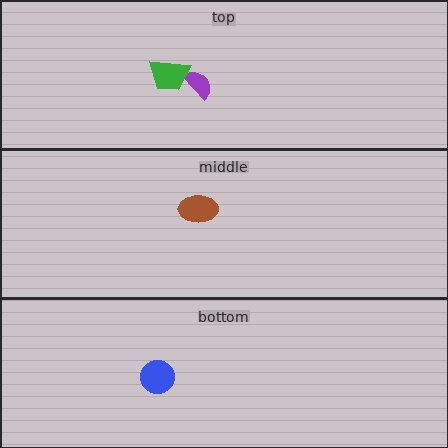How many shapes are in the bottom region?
1.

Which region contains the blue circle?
The bottom region.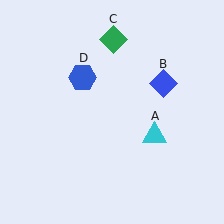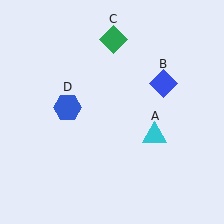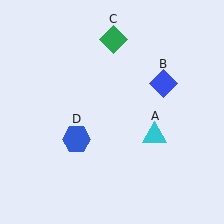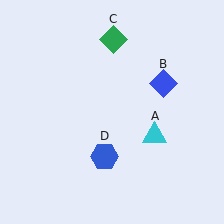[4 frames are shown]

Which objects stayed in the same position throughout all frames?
Cyan triangle (object A) and blue diamond (object B) and green diamond (object C) remained stationary.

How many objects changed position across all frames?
1 object changed position: blue hexagon (object D).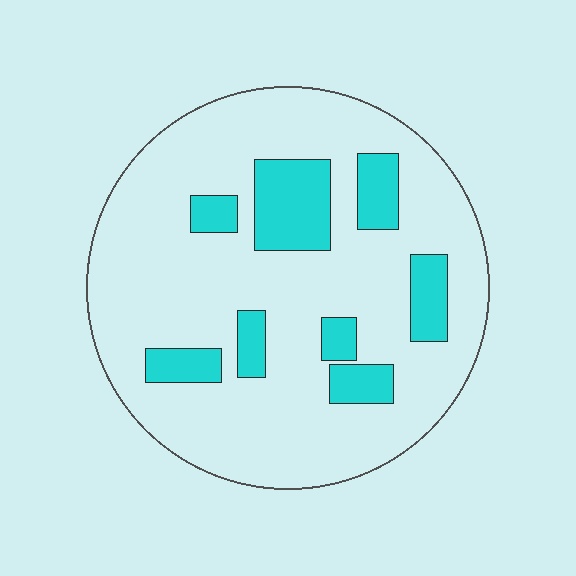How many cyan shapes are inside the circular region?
8.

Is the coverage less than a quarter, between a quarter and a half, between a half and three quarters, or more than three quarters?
Less than a quarter.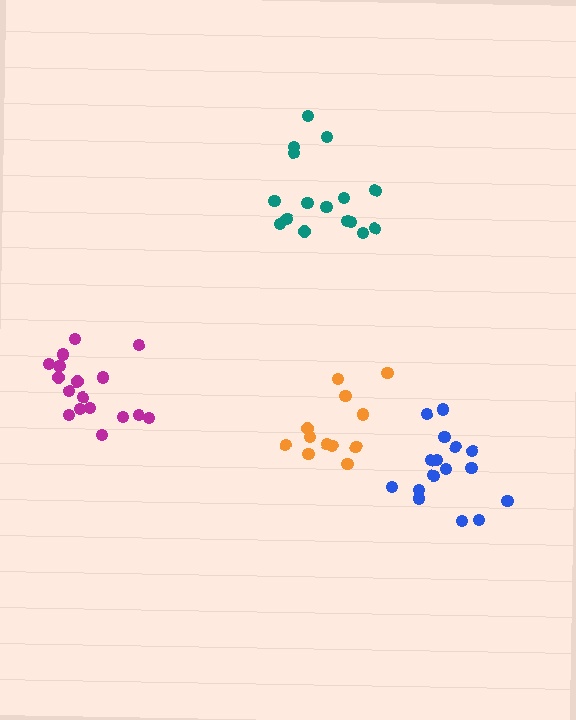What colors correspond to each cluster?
The clusters are colored: orange, teal, magenta, blue.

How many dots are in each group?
Group 1: 12 dots, Group 2: 16 dots, Group 3: 17 dots, Group 4: 16 dots (61 total).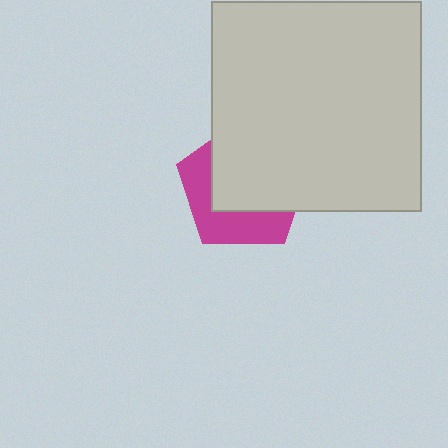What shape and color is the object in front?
The object in front is a light gray square.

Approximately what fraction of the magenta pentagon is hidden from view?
Roughly 60% of the magenta pentagon is hidden behind the light gray square.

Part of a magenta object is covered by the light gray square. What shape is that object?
It is a pentagon.